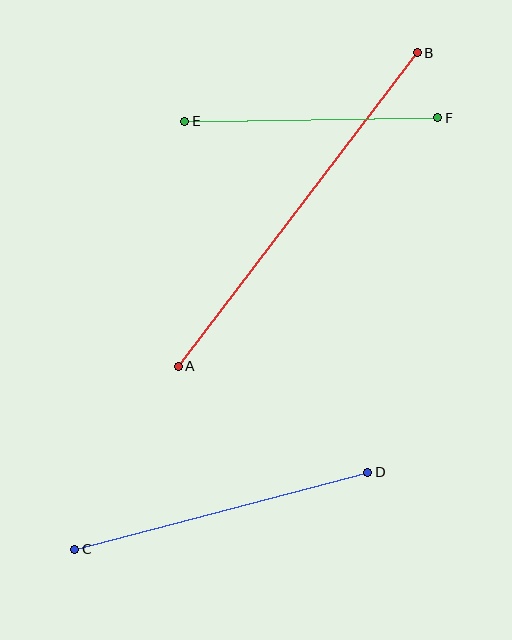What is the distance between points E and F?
The distance is approximately 253 pixels.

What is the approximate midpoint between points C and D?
The midpoint is at approximately (221, 511) pixels.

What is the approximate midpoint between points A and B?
The midpoint is at approximately (298, 210) pixels.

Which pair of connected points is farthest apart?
Points A and B are farthest apart.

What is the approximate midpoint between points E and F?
The midpoint is at approximately (311, 119) pixels.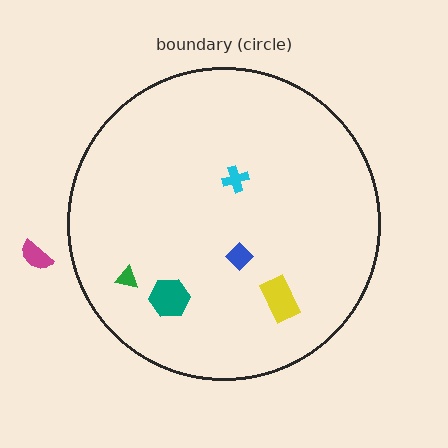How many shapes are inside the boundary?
5 inside, 1 outside.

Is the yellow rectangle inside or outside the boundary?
Inside.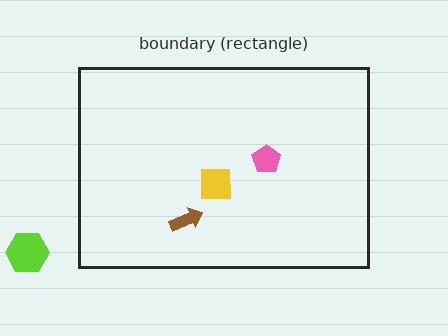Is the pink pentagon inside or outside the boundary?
Inside.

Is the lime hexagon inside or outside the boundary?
Outside.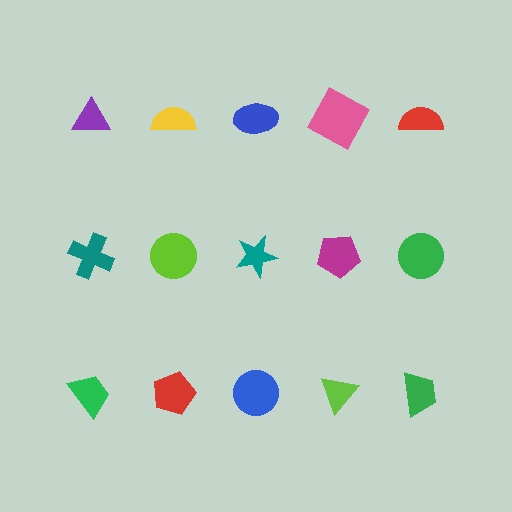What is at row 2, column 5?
A green circle.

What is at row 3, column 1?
A green trapezoid.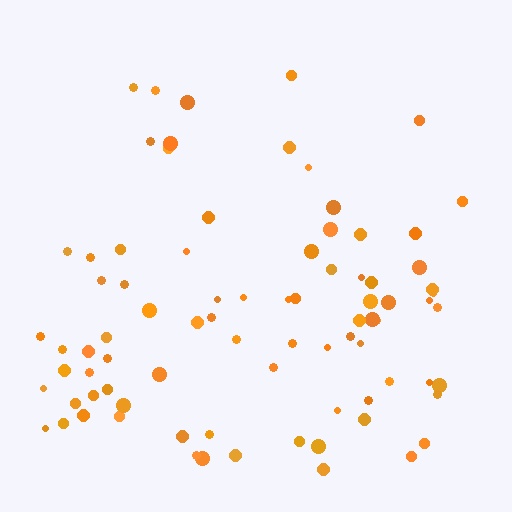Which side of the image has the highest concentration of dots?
The bottom.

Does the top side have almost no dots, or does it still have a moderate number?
Still a moderate number, just noticeably fewer than the bottom.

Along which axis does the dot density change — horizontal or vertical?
Vertical.